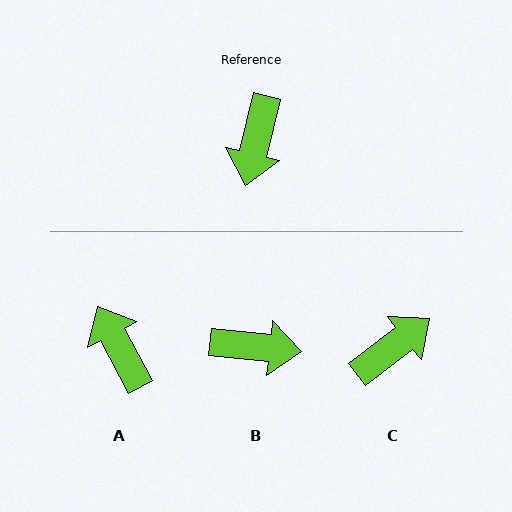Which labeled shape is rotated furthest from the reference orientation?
C, about 141 degrees away.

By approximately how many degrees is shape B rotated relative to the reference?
Approximately 98 degrees counter-clockwise.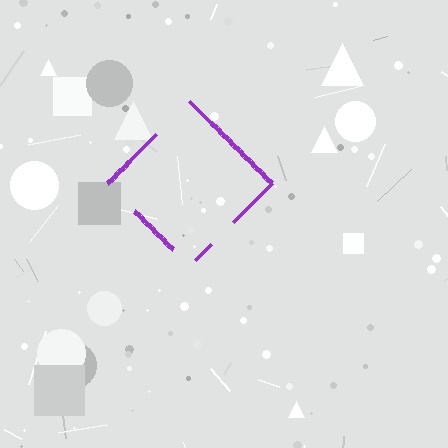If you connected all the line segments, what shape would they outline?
They would outline a diamond.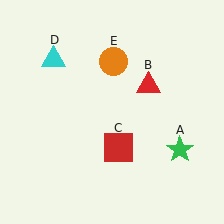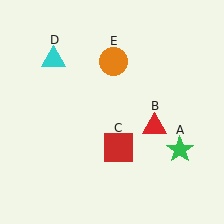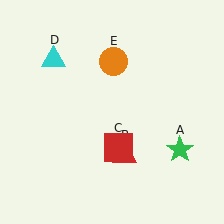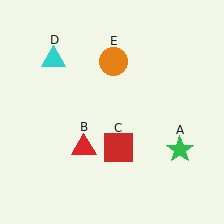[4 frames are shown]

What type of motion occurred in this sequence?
The red triangle (object B) rotated clockwise around the center of the scene.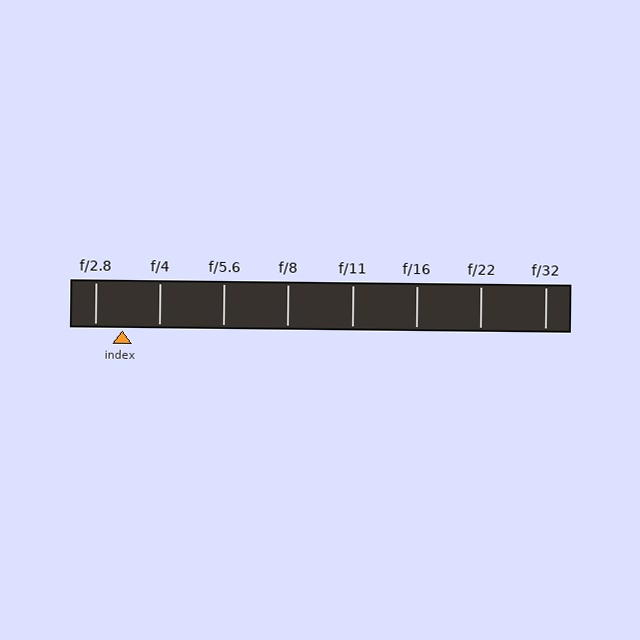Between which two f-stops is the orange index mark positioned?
The index mark is between f/2.8 and f/4.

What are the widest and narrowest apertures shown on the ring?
The widest aperture shown is f/2.8 and the narrowest is f/32.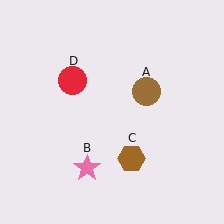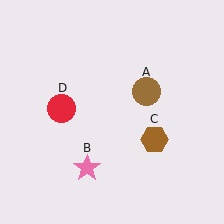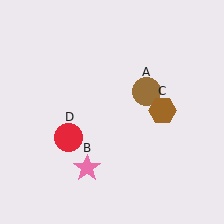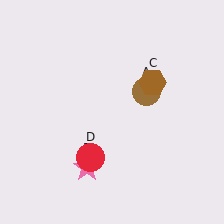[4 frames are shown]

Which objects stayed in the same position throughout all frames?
Brown circle (object A) and pink star (object B) remained stationary.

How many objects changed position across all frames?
2 objects changed position: brown hexagon (object C), red circle (object D).